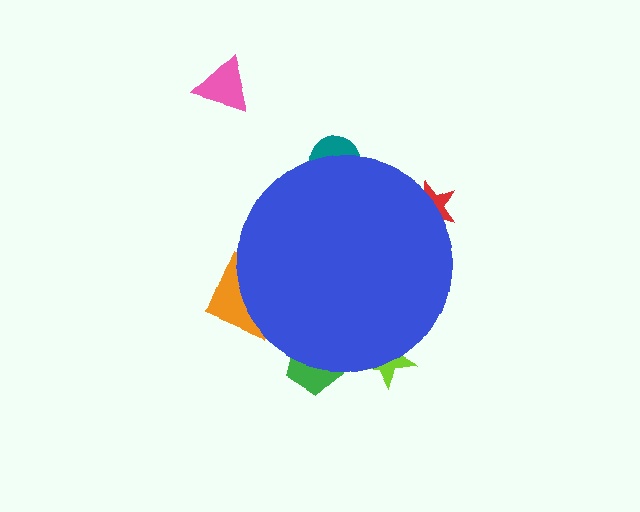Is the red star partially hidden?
Yes, the red star is partially hidden behind the blue circle.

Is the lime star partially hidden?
Yes, the lime star is partially hidden behind the blue circle.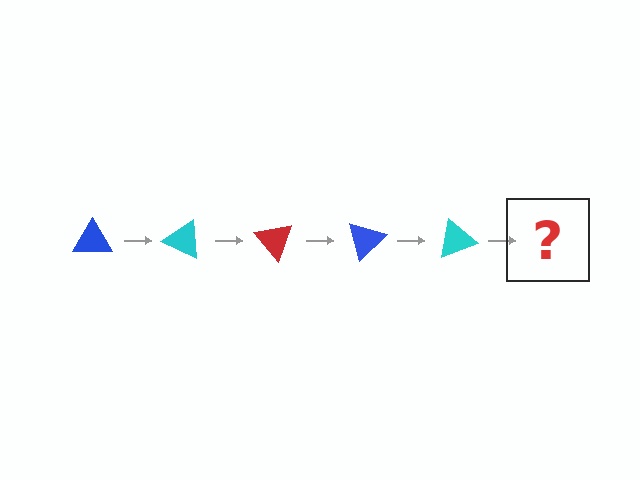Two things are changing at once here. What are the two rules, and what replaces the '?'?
The two rules are that it rotates 25 degrees each step and the color cycles through blue, cyan, and red. The '?' should be a red triangle, rotated 125 degrees from the start.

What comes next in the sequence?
The next element should be a red triangle, rotated 125 degrees from the start.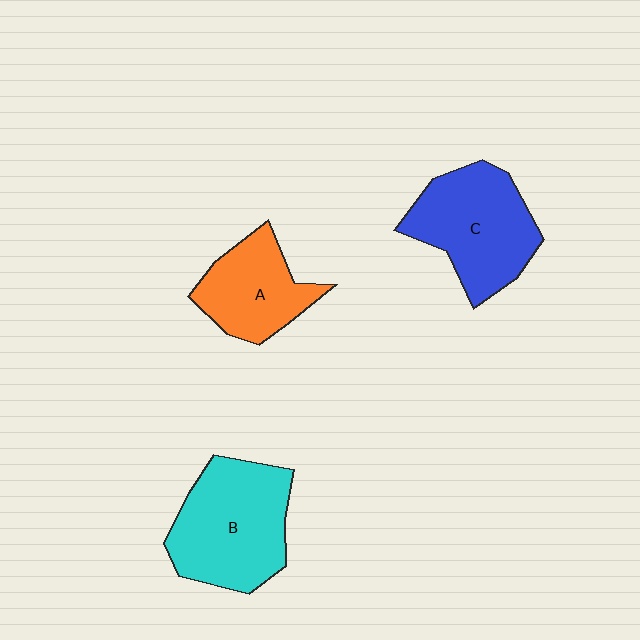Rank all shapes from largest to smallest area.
From largest to smallest: B (cyan), C (blue), A (orange).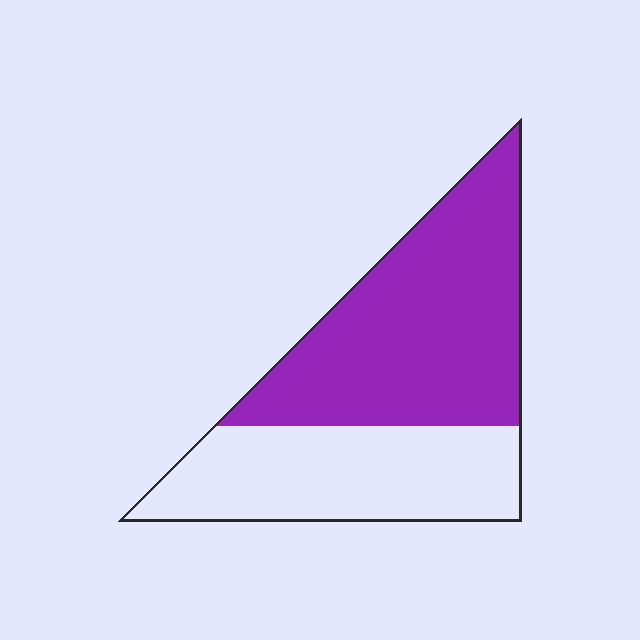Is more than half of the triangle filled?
Yes.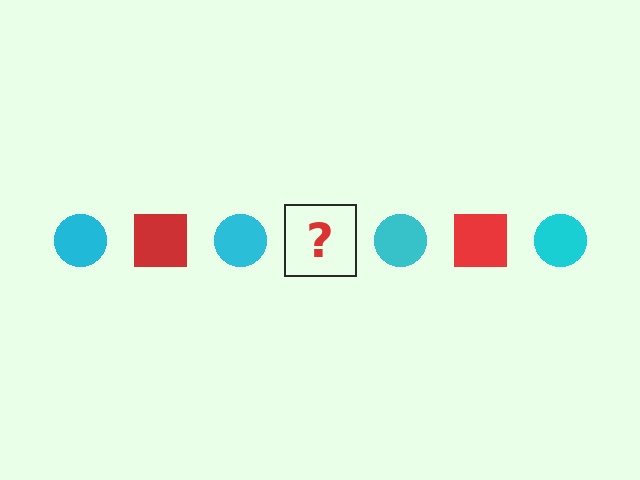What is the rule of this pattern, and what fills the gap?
The rule is that the pattern alternates between cyan circle and red square. The gap should be filled with a red square.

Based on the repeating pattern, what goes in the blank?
The blank should be a red square.